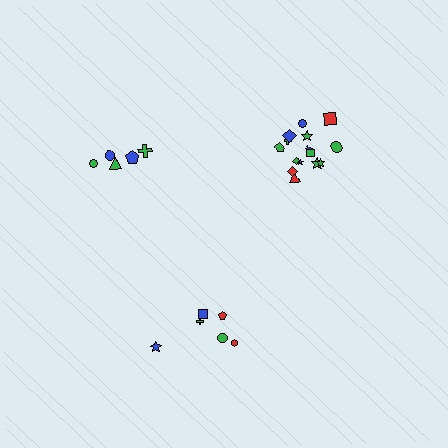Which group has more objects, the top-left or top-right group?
The top-right group.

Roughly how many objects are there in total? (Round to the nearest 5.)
Roughly 25 objects in total.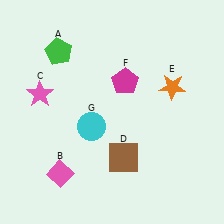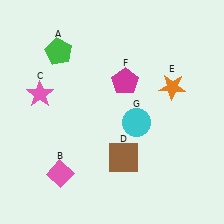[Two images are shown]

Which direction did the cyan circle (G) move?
The cyan circle (G) moved right.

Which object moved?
The cyan circle (G) moved right.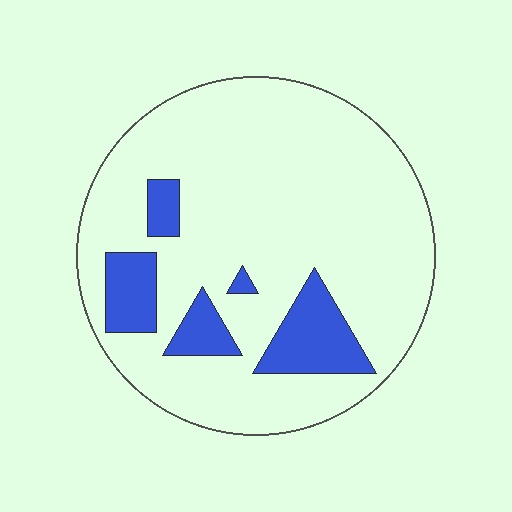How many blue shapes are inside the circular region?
5.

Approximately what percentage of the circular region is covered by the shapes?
Approximately 15%.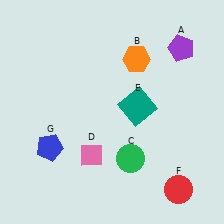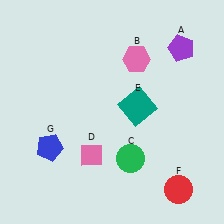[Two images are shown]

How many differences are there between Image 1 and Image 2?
There is 1 difference between the two images.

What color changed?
The hexagon (B) changed from orange in Image 1 to pink in Image 2.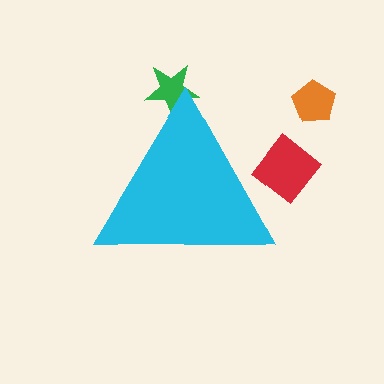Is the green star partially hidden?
Yes, the green star is partially hidden behind the cyan triangle.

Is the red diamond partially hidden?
Yes, the red diamond is partially hidden behind the cyan triangle.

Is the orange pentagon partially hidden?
No, the orange pentagon is fully visible.